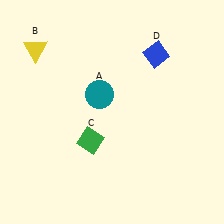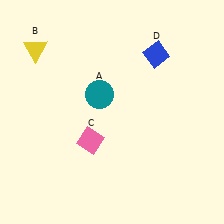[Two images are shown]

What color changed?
The diamond (C) changed from green in Image 1 to pink in Image 2.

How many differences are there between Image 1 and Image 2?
There is 1 difference between the two images.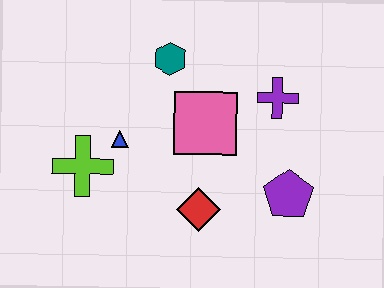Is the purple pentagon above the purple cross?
No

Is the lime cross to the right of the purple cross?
No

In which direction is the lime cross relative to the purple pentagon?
The lime cross is to the left of the purple pentagon.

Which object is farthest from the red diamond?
The teal hexagon is farthest from the red diamond.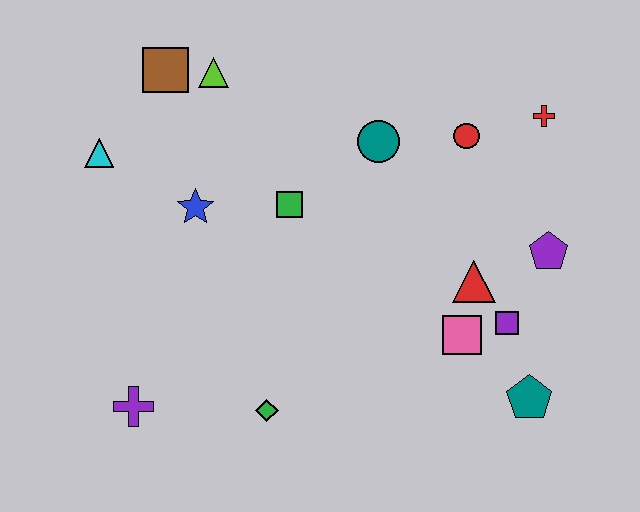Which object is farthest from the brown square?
The teal pentagon is farthest from the brown square.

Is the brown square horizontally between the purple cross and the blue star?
Yes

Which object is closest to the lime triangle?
The brown square is closest to the lime triangle.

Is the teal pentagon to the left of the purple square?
No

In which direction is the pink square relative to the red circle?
The pink square is below the red circle.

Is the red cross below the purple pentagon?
No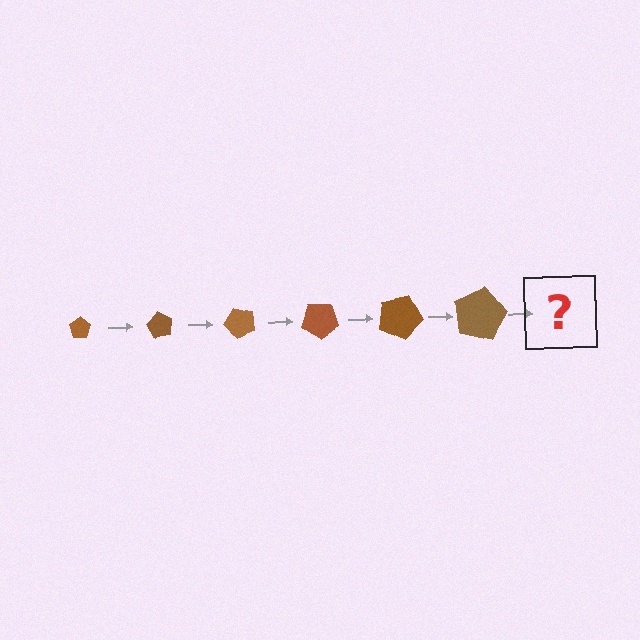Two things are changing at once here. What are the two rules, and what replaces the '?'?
The two rules are that the pentagon grows larger each step and it rotates 60 degrees each step. The '?' should be a pentagon, larger than the previous one and rotated 360 degrees from the start.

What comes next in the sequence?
The next element should be a pentagon, larger than the previous one and rotated 360 degrees from the start.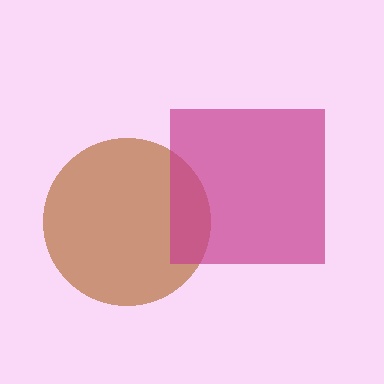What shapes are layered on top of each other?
The layered shapes are: a brown circle, a magenta square.